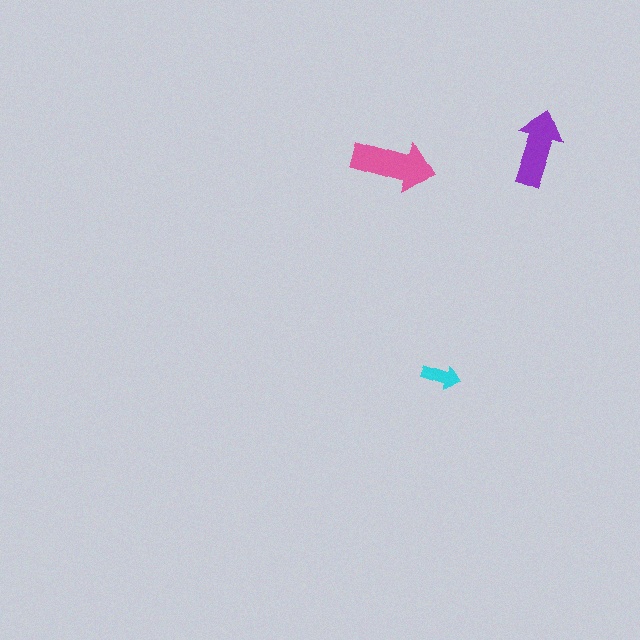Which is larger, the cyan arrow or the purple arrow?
The purple one.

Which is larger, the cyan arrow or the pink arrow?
The pink one.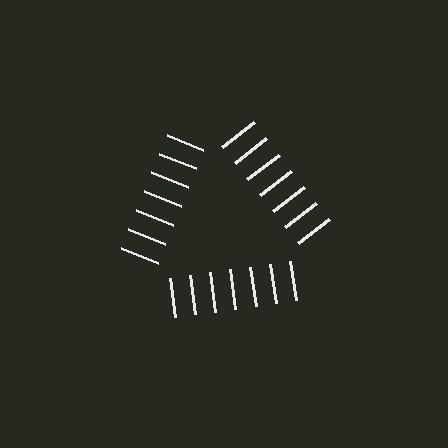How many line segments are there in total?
21 — 7 along each of the 3 edges.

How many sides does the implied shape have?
3 sides — the line-ends trace a triangle.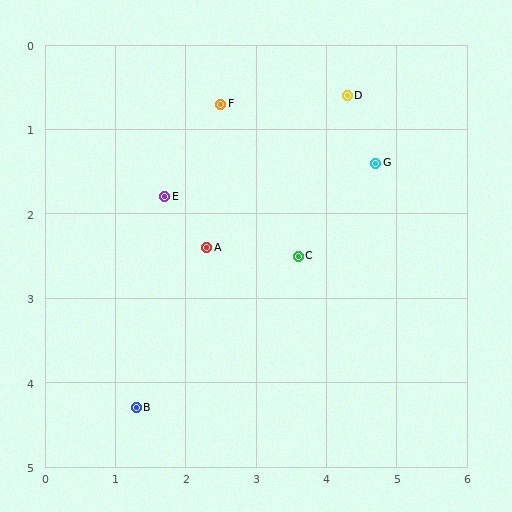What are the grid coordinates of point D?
Point D is at approximately (4.3, 0.6).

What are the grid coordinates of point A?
Point A is at approximately (2.3, 2.4).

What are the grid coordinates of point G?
Point G is at approximately (4.7, 1.4).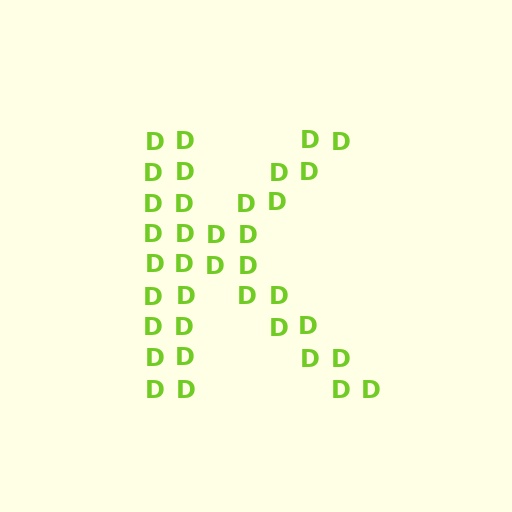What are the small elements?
The small elements are letter D's.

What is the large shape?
The large shape is the letter K.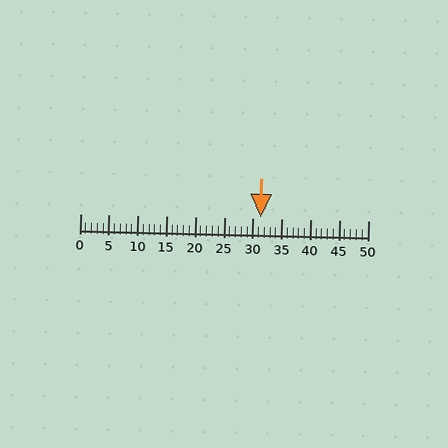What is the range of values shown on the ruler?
The ruler shows values from 0 to 50.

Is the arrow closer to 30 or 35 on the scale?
The arrow is closer to 30.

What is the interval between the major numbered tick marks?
The major tick marks are spaced 5 units apart.